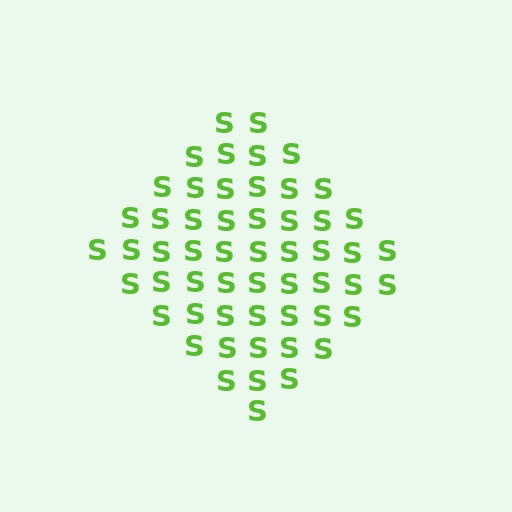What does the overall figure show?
The overall figure shows a diamond.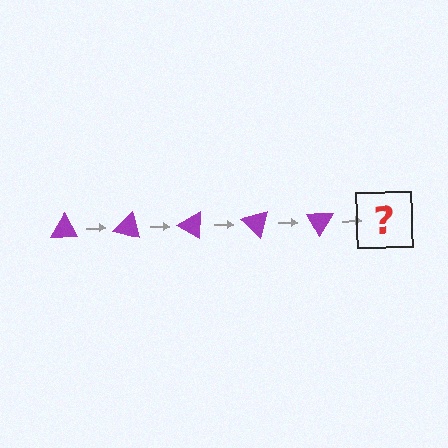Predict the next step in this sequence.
The next step is a purple triangle rotated 75 degrees.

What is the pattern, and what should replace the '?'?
The pattern is that the triangle rotates 15 degrees each step. The '?' should be a purple triangle rotated 75 degrees.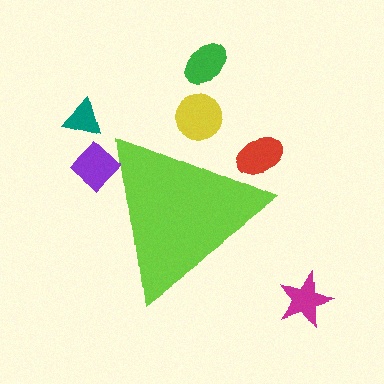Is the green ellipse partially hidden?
No, the green ellipse is fully visible.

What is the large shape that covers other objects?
A lime triangle.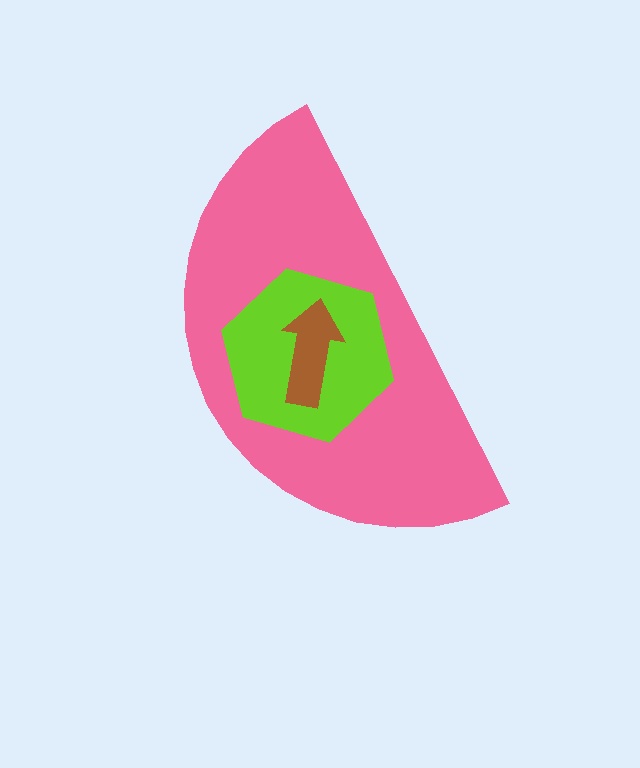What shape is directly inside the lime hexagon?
The brown arrow.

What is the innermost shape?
The brown arrow.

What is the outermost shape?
The pink semicircle.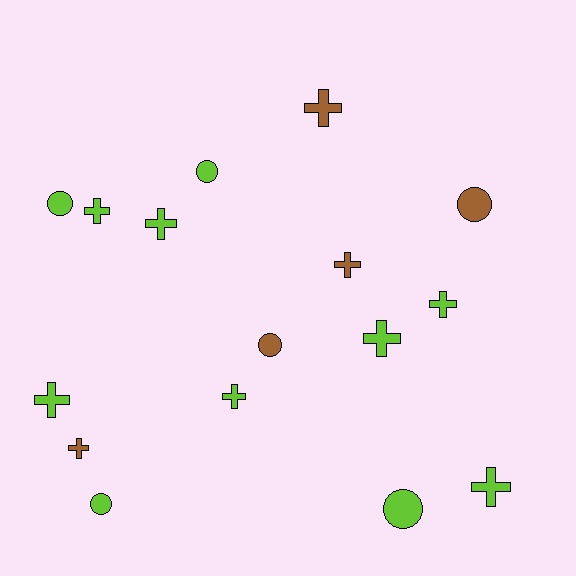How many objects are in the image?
There are 16 objects.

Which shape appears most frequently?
Cross, with 10 objects.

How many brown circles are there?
There are 2 brown circles.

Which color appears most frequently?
Lime, with 11 objects.